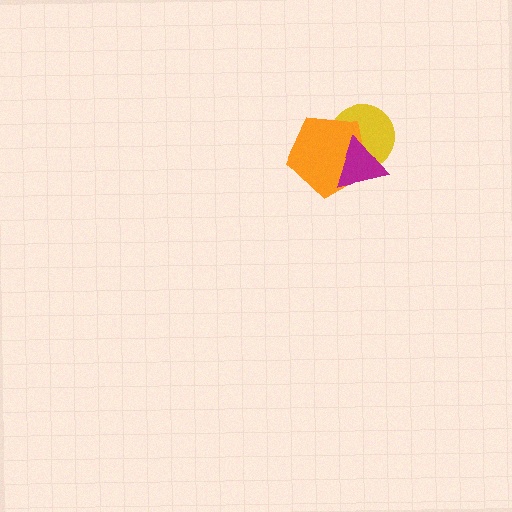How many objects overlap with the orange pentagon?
2 objects overlap with the orange pentagon.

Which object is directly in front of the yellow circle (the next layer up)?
The orange pentagon is directly in front of the yellow circle.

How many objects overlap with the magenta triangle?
2 objects overlap with the magenta triangle.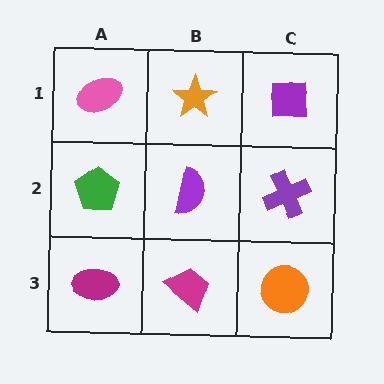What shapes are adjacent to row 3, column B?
A purple semicircle (row 2, column B), a magenta ellipse (row 3, column A), an orange circle (row 3, column C).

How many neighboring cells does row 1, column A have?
2.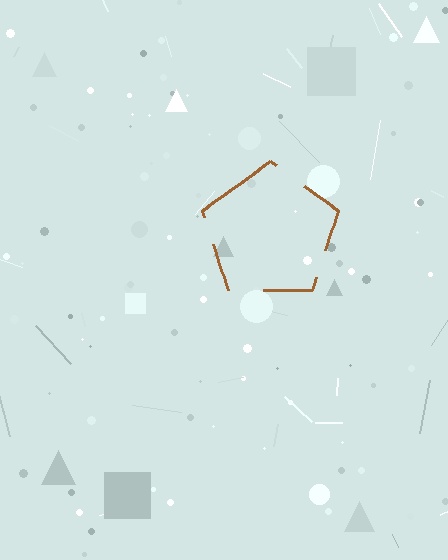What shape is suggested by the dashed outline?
The dashed outline suggests a pentagon.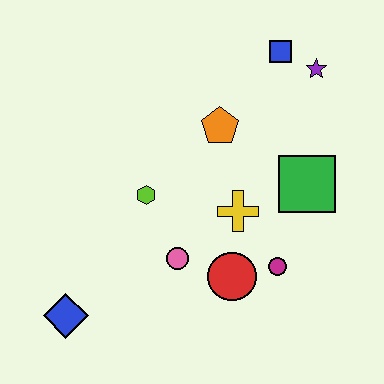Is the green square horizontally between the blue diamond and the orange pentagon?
No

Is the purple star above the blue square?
No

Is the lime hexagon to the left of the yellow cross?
Yes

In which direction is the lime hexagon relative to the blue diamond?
The lime hexagon is above the blue diamond.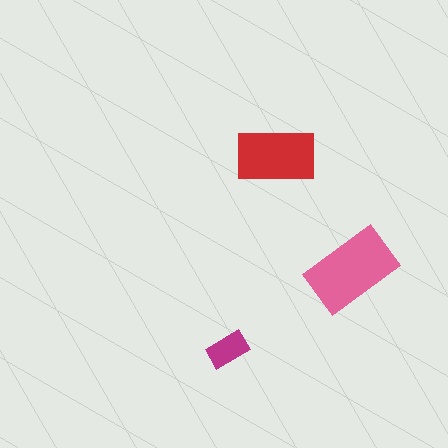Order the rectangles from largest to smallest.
the pink one, the red one, the magenta one.